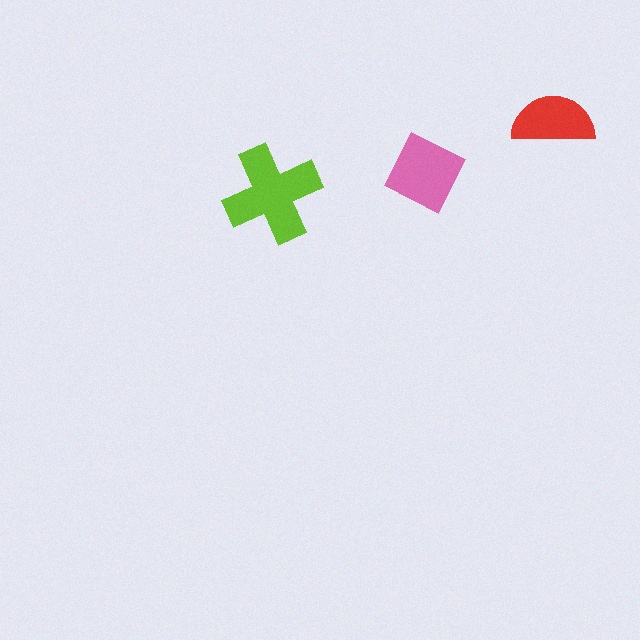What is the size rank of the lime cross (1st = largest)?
1st.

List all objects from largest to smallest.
The lime cross, the pink diamond, the red semicircle.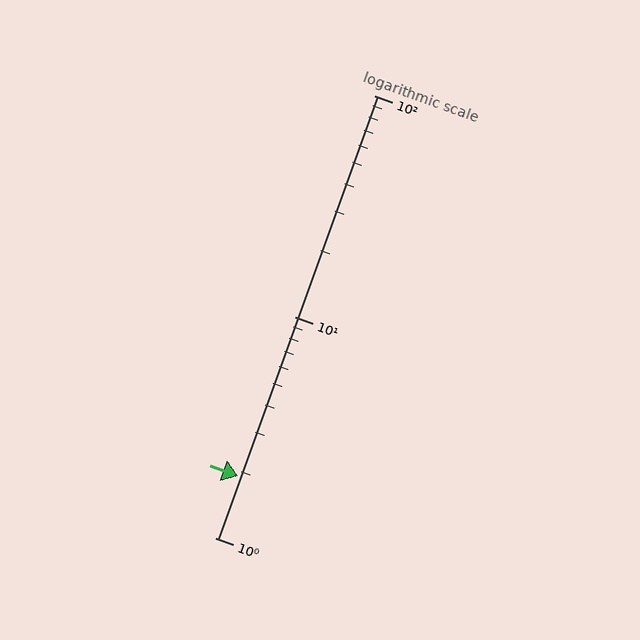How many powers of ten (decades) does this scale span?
The scale spans 2 decades, from 1 to 100.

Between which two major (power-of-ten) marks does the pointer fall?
The pointer is between 1 and 10.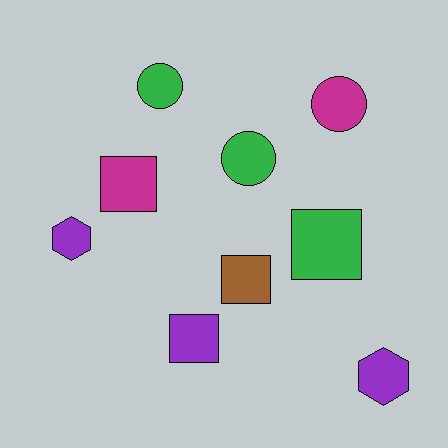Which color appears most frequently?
Green, with 3 objects.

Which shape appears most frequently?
Square, with 4 objects.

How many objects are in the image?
There are 9 objects.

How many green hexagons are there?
There are no green hexagons.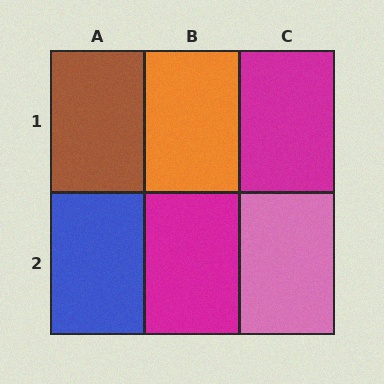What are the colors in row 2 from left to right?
Blue, magenta, pink.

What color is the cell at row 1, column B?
Orange.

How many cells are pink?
1 cell is pink.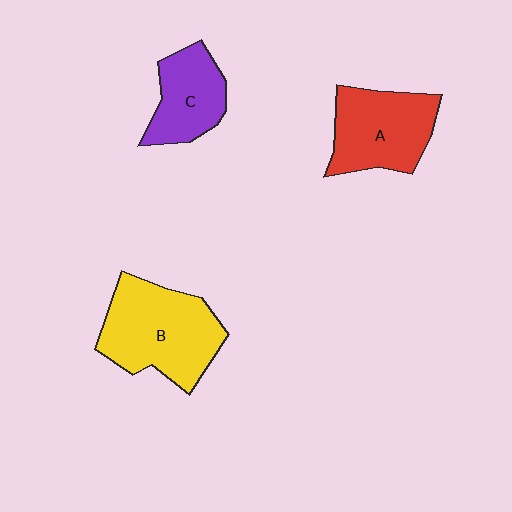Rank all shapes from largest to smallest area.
From largest to smallest: B (yellow), A (red), C (purple).